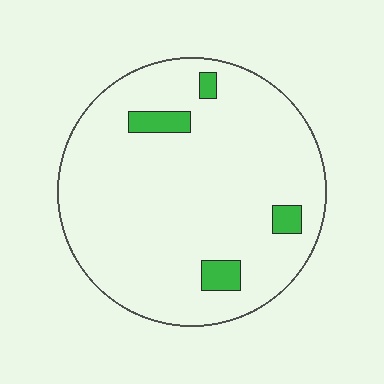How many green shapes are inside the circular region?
4.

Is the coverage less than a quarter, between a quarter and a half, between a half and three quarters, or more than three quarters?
Less than a quarter.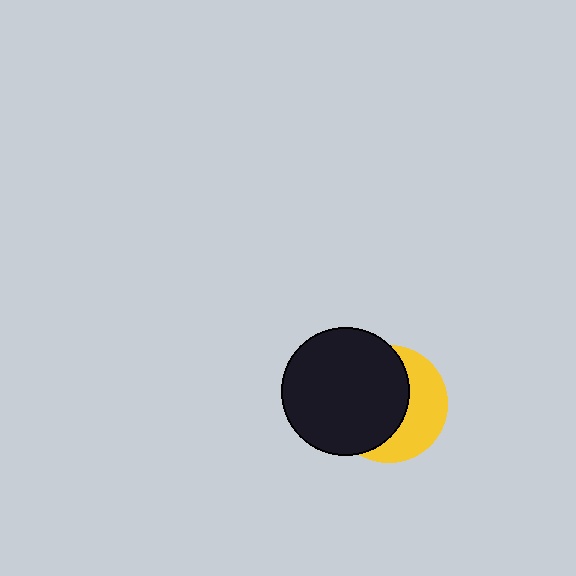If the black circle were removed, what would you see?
You would see the complete yellow circle.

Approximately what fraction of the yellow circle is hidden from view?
Roughly 59% of the yellow circle is hidden behind the black circle.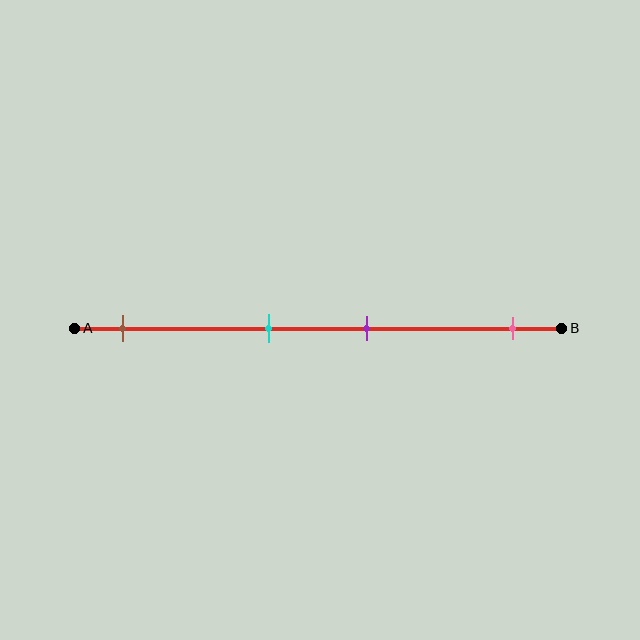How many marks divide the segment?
There are 4 marks dividing the segment.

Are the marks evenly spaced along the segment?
No, the marks are not evenly spaced.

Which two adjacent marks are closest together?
The cyan and purple marks are the closest adjacent pair.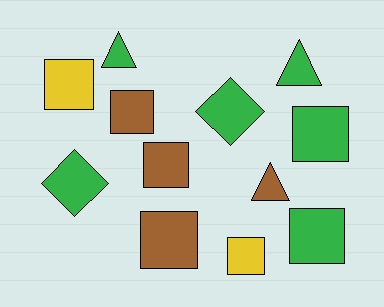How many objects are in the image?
There are 12 objects.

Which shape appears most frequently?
Square, with 7 objects.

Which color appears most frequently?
Green, with 6 objects.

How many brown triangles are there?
There is 1 brown triangle.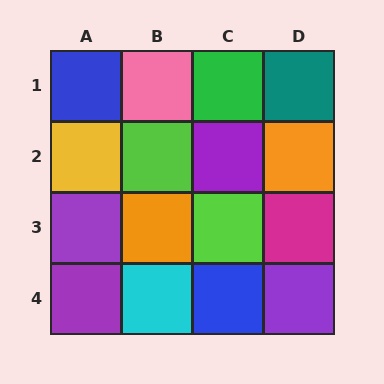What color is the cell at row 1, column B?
Pink.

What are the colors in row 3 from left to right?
Purple, orange, lime, magenta.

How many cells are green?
1 cell is green.